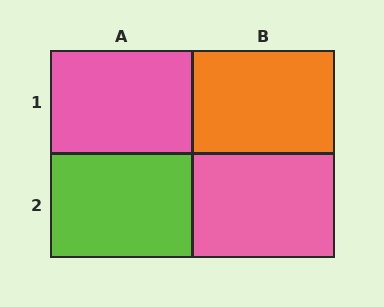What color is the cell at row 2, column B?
Pink.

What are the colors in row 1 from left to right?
Pink, orange.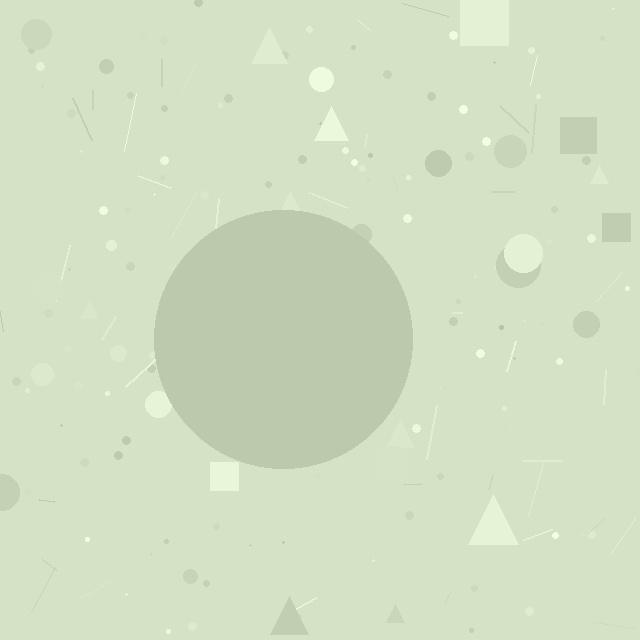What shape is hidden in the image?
A circle is hidden in the image.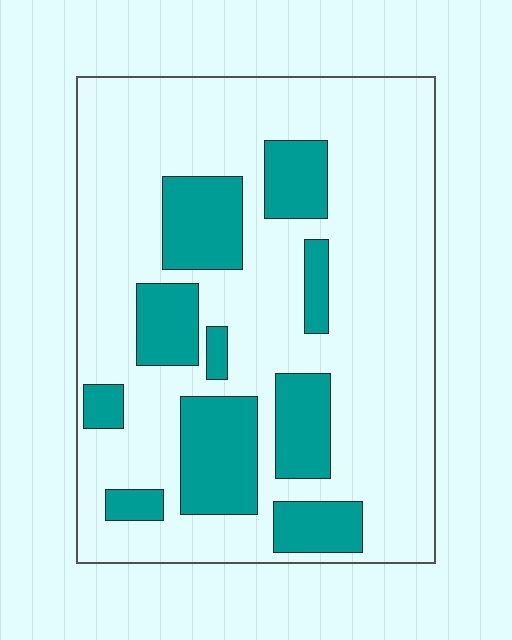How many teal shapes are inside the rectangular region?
10.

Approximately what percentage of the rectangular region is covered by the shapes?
Approximately 25%.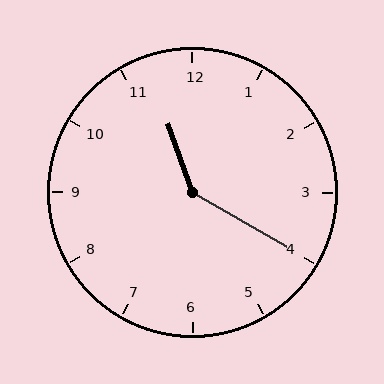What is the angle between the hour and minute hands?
Approximately 140 degrees.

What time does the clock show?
11:20.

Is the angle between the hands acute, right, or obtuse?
It is obtuse.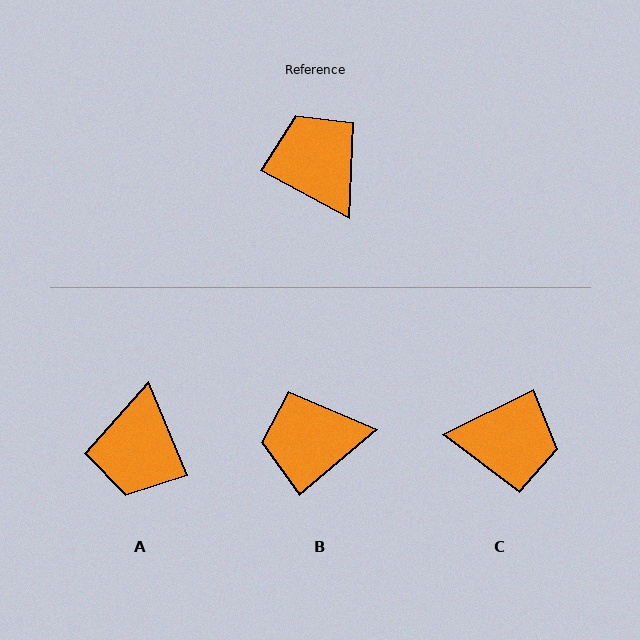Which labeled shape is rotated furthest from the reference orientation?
A, about 140 degrees away.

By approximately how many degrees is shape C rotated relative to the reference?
Approximately 125 degrees clockwise.